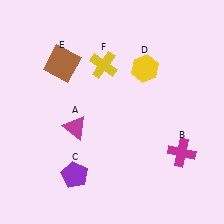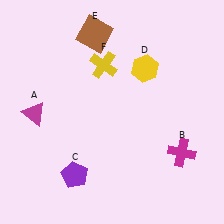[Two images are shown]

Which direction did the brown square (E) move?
The brown square (E) moved right.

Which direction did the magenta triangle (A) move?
The magenta triangle (A) moved left.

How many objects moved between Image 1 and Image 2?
2 objects moved between the two images.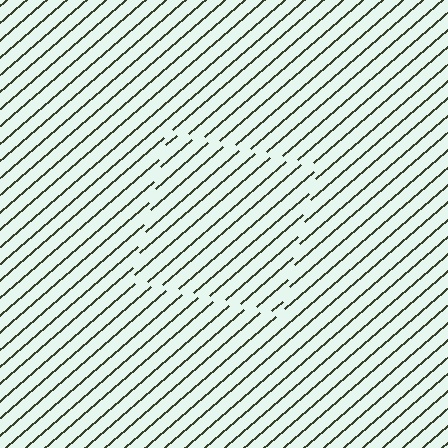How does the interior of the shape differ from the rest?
The interior of the shape contains the same grating, shifted by half a period — the contour is defined by the phase discontinuity where line-ends from the inner and outer gratings abut.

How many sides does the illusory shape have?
4 sides — the line-ends trace a square.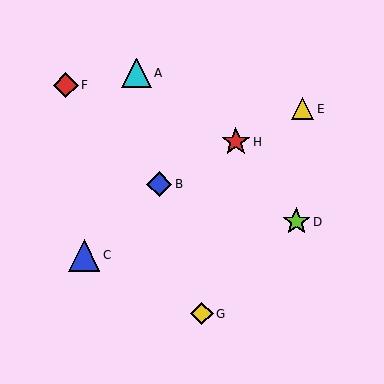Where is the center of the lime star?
The center of the lime star is at (296, 222).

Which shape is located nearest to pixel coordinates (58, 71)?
The red diamond (labeled F) at (66, 85) is nearest to that location.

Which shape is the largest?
The blue triangle (labeled C) is the largest.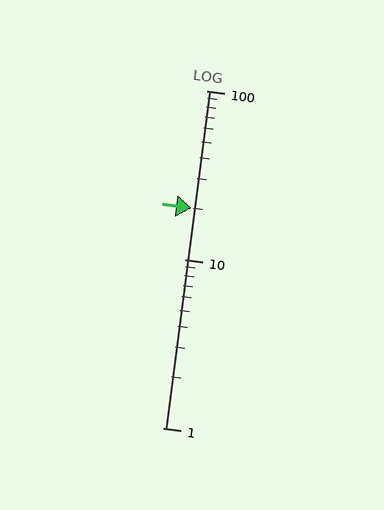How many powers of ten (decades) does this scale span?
The scale spans 2 decades, from 1 to 100.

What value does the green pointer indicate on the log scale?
The pointer indicates approximately 20.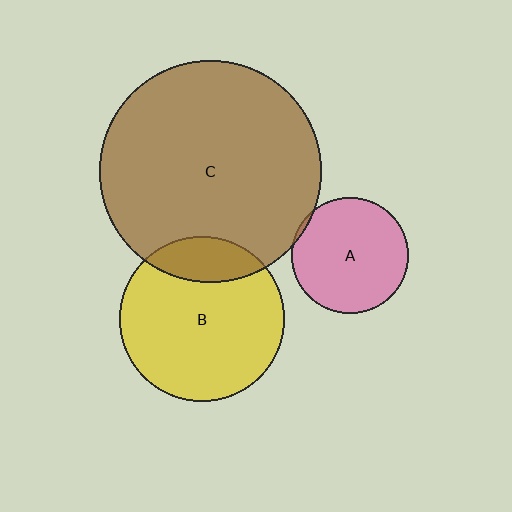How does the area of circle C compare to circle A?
Approximately 3.6 times.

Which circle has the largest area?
Circle C (brown).